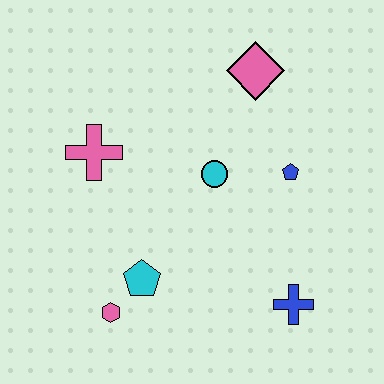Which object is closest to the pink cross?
The cyan circle is closest to the pink cross.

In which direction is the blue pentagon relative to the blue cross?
The blue pentagon is above the blue cross.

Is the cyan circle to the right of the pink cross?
Yes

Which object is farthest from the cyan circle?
The pink hexagon is farthest from the cyan circle.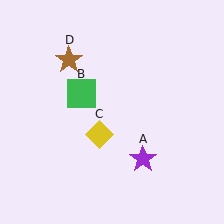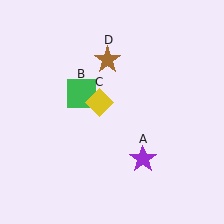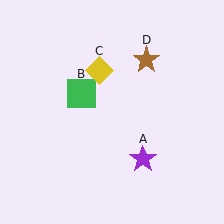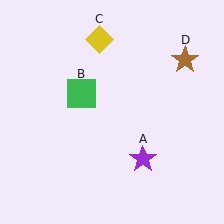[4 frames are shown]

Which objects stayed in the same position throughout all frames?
Purple star (object A) and green square (object B) remained stationary.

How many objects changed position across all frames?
2 objects changed position: yellow diamond (object C), brown star (object D).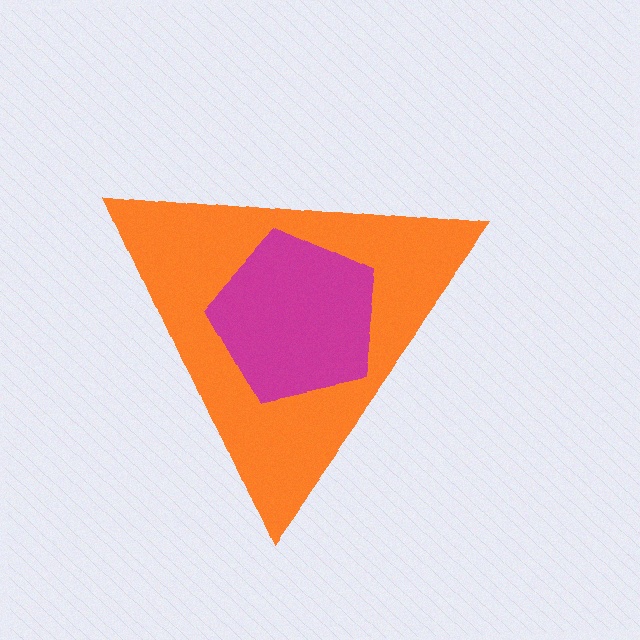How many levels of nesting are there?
2.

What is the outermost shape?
The orange triangle.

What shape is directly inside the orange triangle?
The magenta pentagon.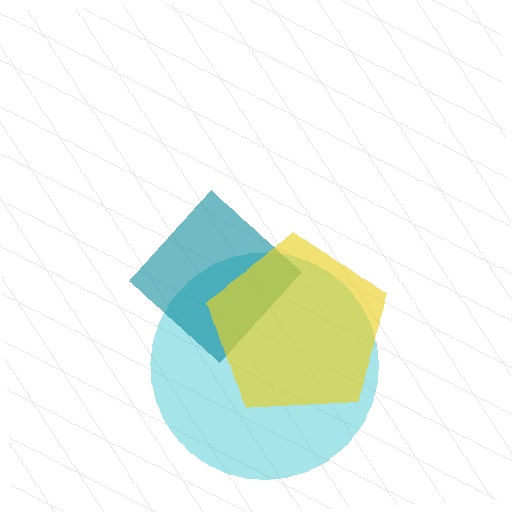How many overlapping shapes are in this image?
There are 3 overlapping shapes in the image.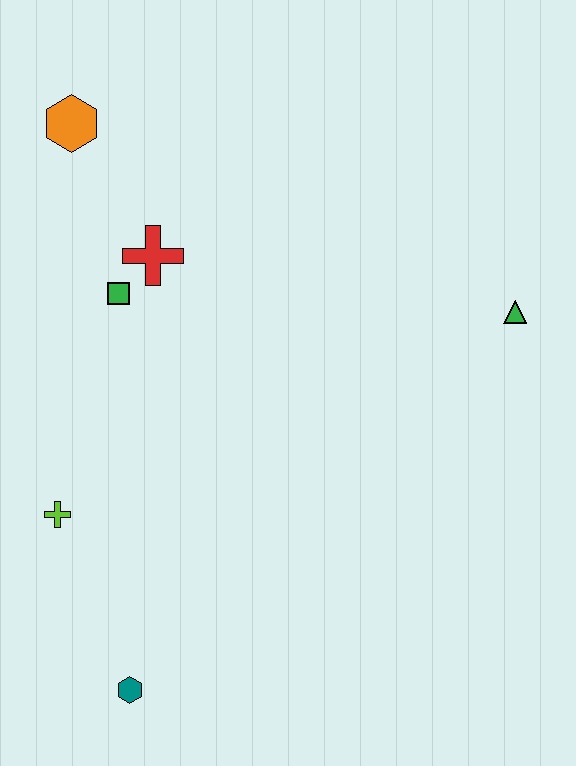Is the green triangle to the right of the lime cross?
Yes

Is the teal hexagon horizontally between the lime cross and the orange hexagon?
No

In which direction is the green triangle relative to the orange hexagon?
The green triangle is to the right of the orange hexagon.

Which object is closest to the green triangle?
The red cross is closest to the green triangle.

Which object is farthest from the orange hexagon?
The teal hexagon is farthest from the orange hexagon.